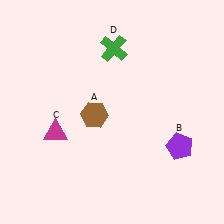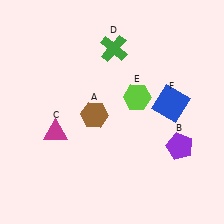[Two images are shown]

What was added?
A lime hexagon (E), a blue square (F) were added in Image 2.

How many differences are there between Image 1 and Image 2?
There are 2 differences between the two images.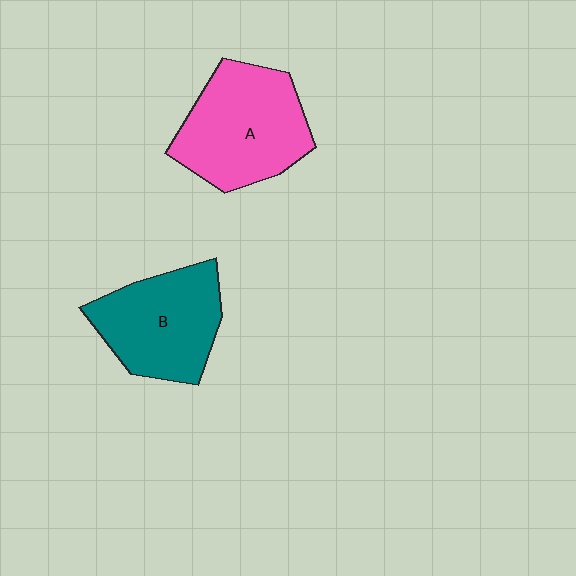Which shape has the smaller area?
Shape B (teal).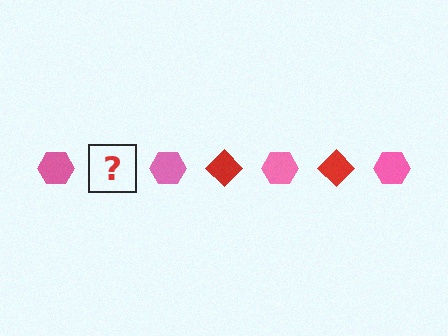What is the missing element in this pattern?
The missing element is a red diamond.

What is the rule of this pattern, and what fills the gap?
The rule is that the pattern alternates between pink hexagon and red diamond. The gap should be filled with a red diamond.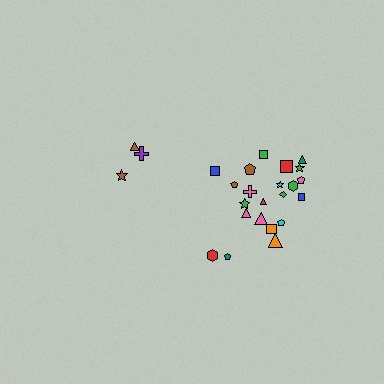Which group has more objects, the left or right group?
The right group.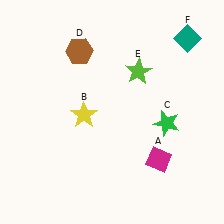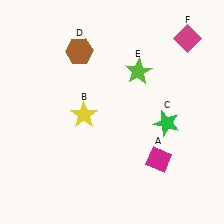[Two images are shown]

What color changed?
The diamond (F) changed from teal in Image 1 to magenta in Image 2.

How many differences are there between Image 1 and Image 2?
There is 1 difference between the two images.